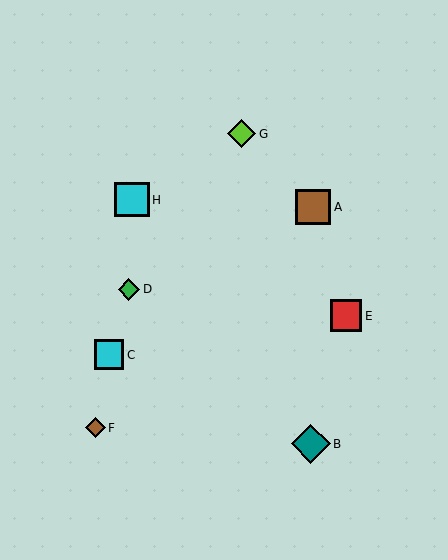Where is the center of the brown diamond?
The center of the brown diamond is at (95, 428).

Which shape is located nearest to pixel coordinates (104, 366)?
The cyan square (labeled C) at (109, 355) is nearest to that location.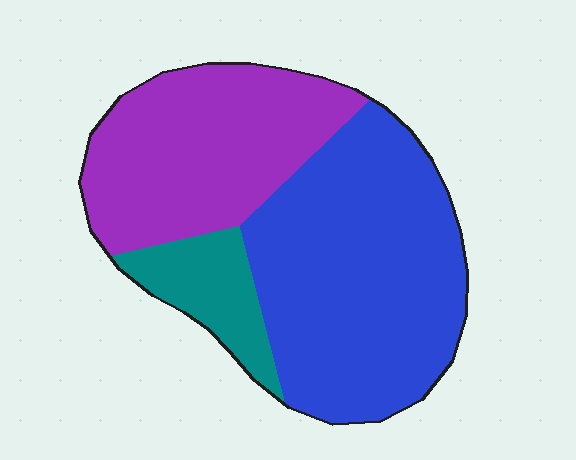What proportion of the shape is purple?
Purple covers around 35% of the shape.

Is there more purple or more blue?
Blue.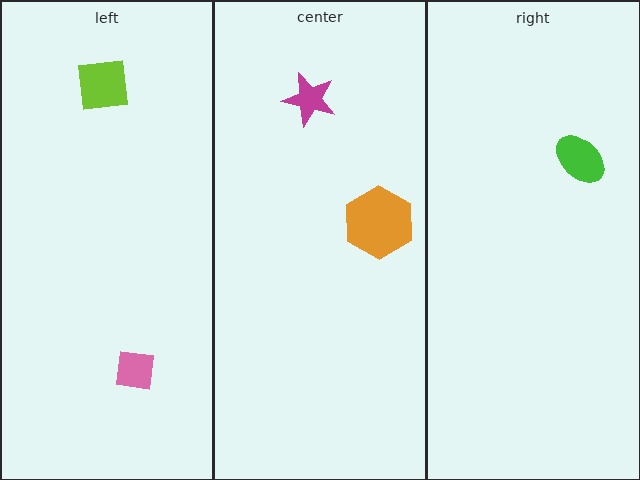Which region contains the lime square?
The left region.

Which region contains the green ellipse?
The right region.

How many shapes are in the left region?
2.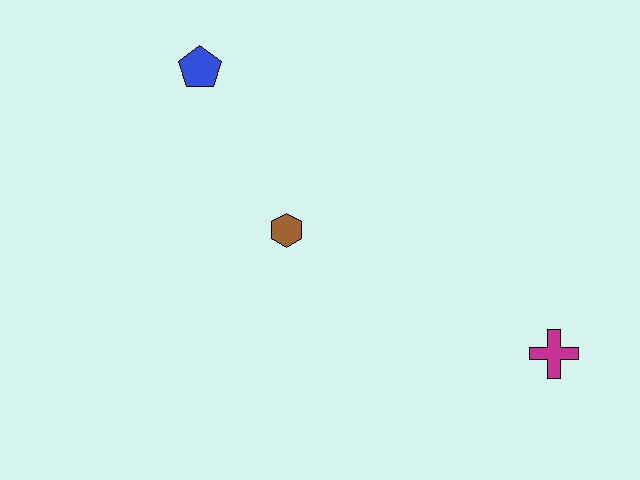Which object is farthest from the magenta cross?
The blue pentagon is farthest from the magenta cross.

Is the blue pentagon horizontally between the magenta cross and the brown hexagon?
No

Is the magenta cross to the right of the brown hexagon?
Yes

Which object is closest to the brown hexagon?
The blue pentagon is closest to the brown hexagon.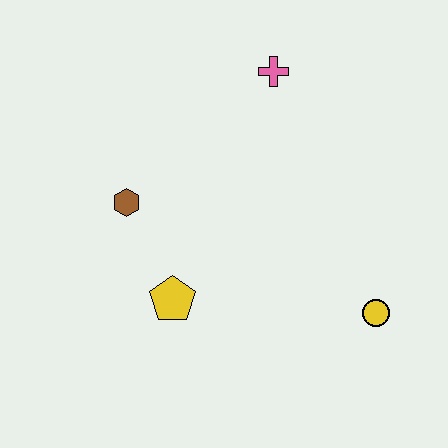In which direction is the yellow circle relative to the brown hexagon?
The yellow circle is to the right of the brown hexagon.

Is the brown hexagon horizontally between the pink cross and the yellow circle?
No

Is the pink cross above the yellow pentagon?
Yes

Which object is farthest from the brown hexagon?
The yellow circle is farthest from the brown hexagon.